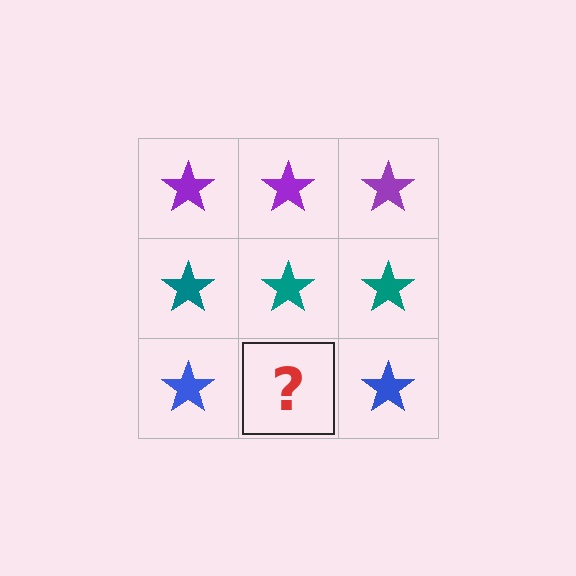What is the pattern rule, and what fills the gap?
The rule is that each row has a consistent color. The gap should be filled with a blue star.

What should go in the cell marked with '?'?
The missing cell should contain a blue star.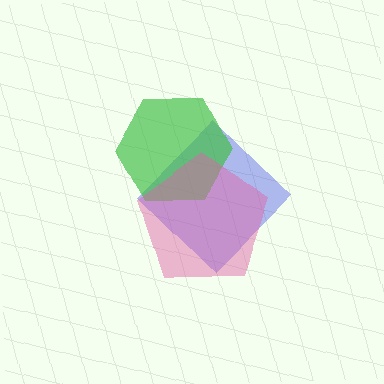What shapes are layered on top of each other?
The layered shapes are: a blue diamond, a green hexagon, a pink pentagon.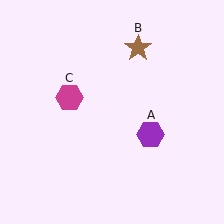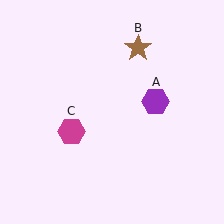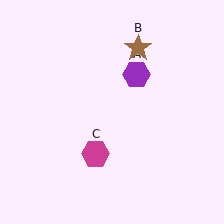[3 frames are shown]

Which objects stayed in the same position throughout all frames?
Brown star (object B) remained stationary.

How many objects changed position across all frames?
2 objects changed position: purple hexagon (object A), magenta hexagon (object C).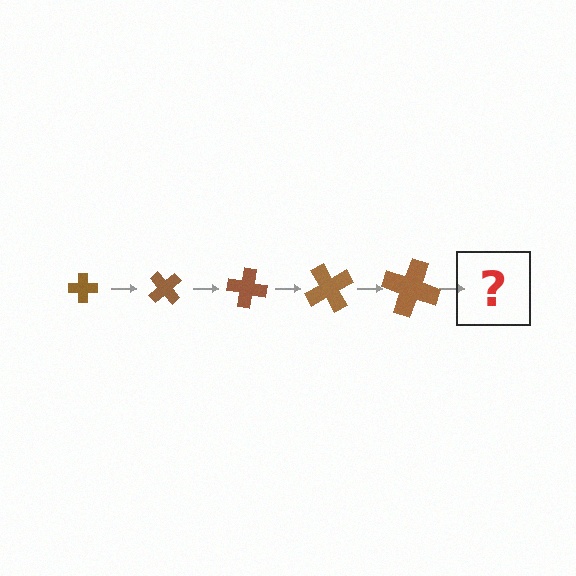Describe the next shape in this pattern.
It should be a cross, larger than the previous one and rotated 250 degrees from the start.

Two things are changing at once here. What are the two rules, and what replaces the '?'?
The two rules are that the cross grows larger each step and it rotates 50 degrees each step. The '?' should be a cross, larger than the previous one and rotated 250 degrees from the start.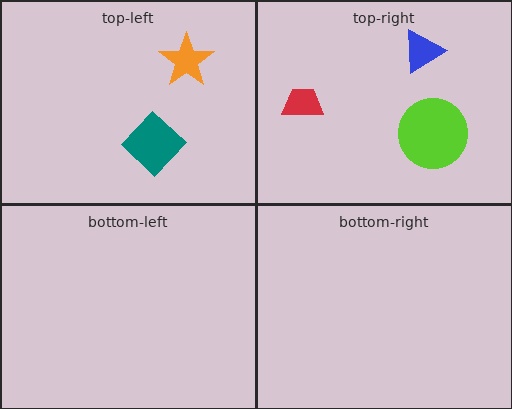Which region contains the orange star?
The top-left region.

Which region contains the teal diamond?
The top-left region.